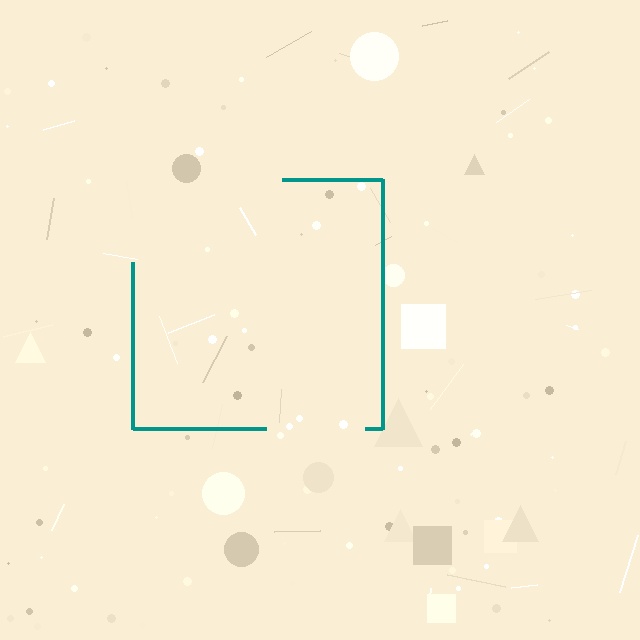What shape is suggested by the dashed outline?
The dashed outline suggests a square.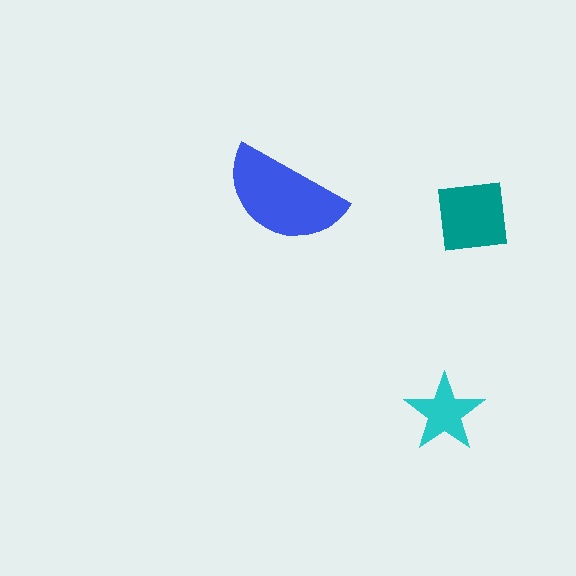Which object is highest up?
The blue semicircle is topmost.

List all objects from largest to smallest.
The blue semicircle, the teal square, the cyan star.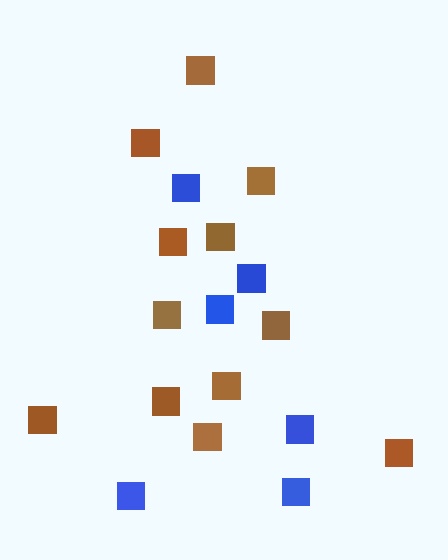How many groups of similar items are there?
There are 2 groups: one group of brown squares (12) and one group of blue squares (6).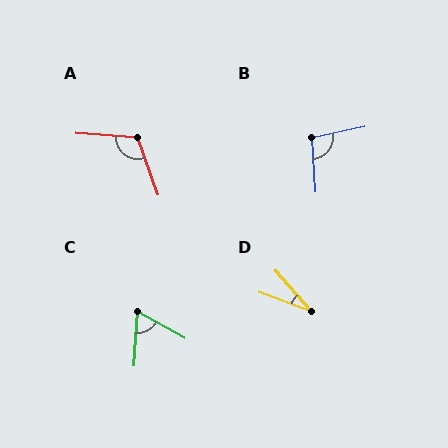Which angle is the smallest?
D, at approximately 28 degrees.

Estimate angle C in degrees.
Approximately 64 degrees.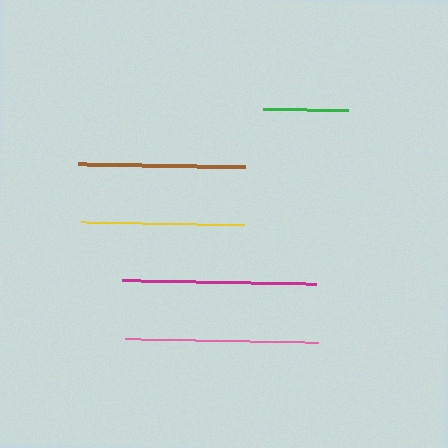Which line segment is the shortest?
The green line is the shortest at approximately 85 pixels.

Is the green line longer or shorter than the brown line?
The brown line is longer than the green line.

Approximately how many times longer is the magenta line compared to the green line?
The magenta line is approximately 2.3 times the length of the green line.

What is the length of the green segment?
The green segment is approximately 85 pixels long.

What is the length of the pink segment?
The pink segment is approximately 193 pixels long.